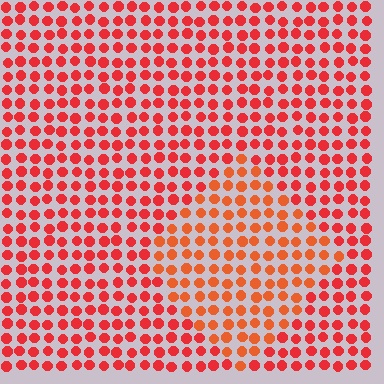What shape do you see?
I see a diamond.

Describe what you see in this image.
The image is filled with small red elements in a uniform arrangement. A diamond-shaped region is visible where the elements are tinted to a slightly different hue, forming a subtle color boundary.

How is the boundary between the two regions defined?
The boundary is defined purely by a slight shift in hue (about 20 degrees). Spacing, size, and orientation are identical on both sides.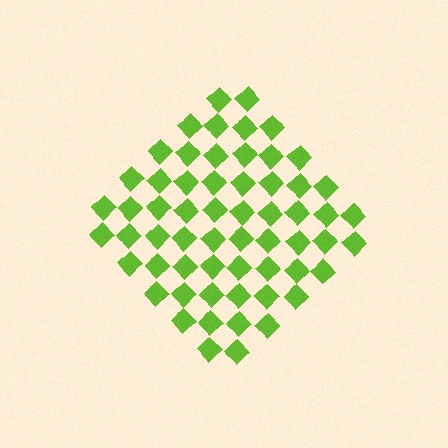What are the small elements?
The small elements are diamonds.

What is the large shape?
The large shape is a diamond.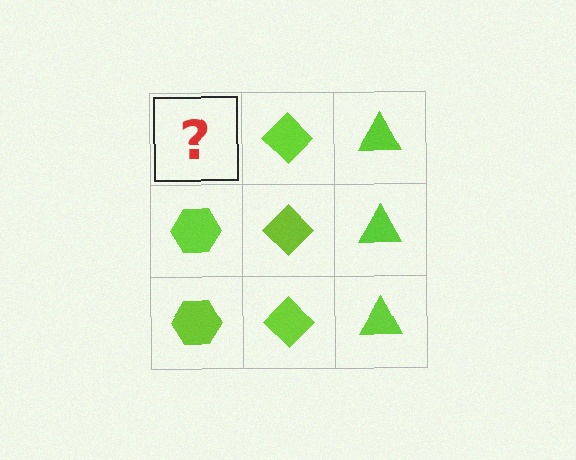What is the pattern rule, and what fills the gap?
The rule is that each column has a consistent shape. The gap should be filled with a lime hexagon.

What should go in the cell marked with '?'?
The missing cell should contain a lime hexagon.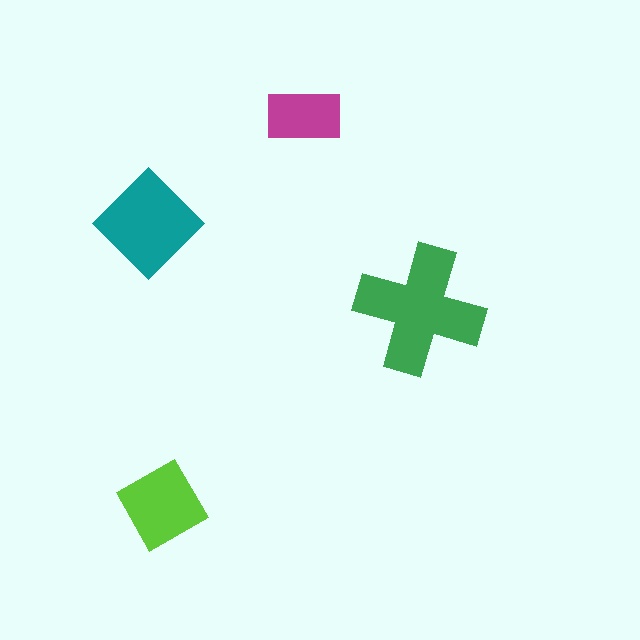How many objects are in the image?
There are 4 objects in the image.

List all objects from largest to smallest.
The green cross, the teal diamond, the lime square, the magenta rectangle.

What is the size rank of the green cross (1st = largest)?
1st.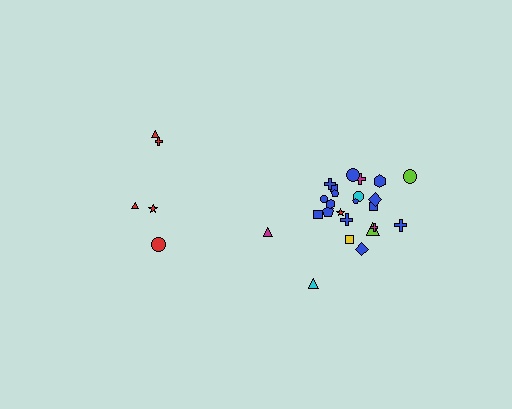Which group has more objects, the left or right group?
The right group.